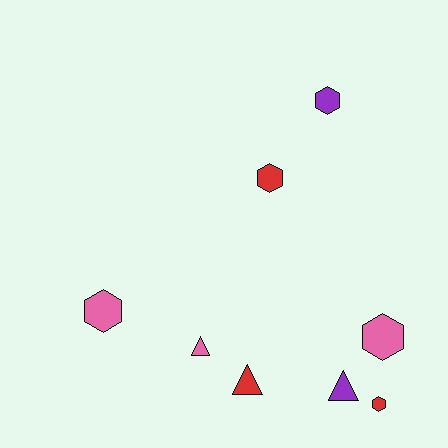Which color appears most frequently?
Pink, with 3 objects.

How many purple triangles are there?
There is 1 purple triangle.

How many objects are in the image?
There are 8 objects.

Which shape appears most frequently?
Hexagon, with 5 objects.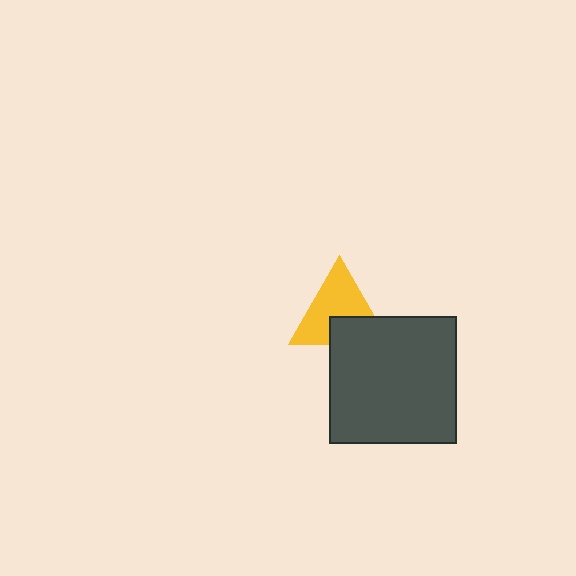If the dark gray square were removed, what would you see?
You would see the complete yellow triangle.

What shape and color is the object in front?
The object in front is a dark gray square.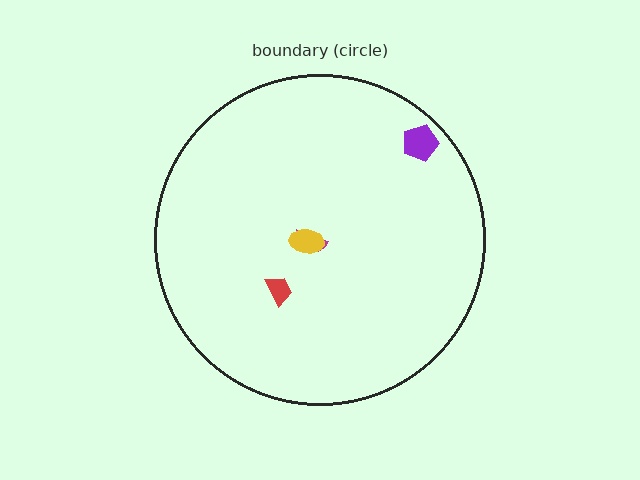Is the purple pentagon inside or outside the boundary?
Inside.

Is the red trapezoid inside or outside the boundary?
Inside.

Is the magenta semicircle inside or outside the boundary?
Inside.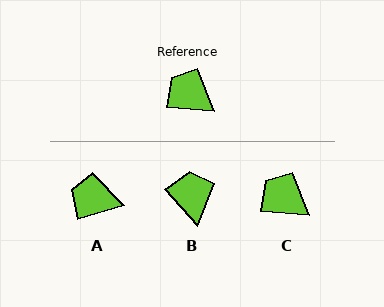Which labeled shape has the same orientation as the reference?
C.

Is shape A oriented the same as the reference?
No, it is off by about 21 degrees.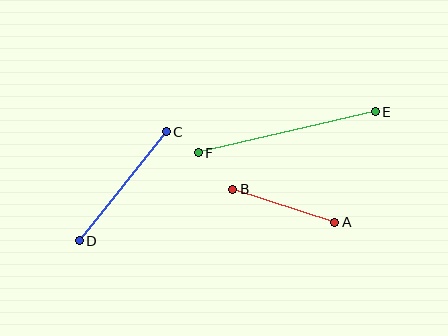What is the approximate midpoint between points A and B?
The midpoint is at approximately (284, 206) pixels.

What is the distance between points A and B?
The distance is approximately 107 pixels.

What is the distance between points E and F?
The distance is approximately 182 pixels.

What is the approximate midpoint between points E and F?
The midpoint is at approximately (287, 132) pixels.